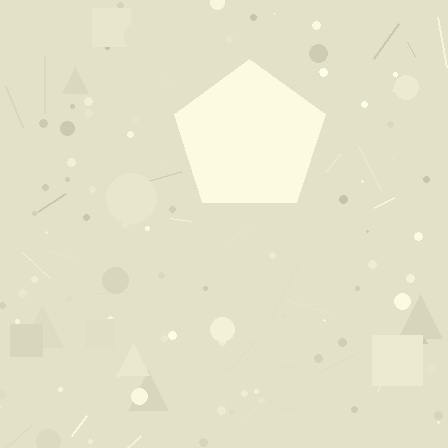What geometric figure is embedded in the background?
A pentagon is embedded in the background.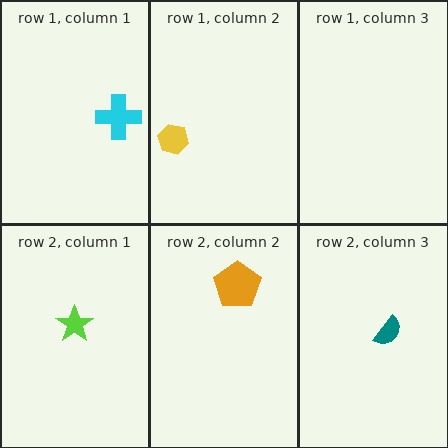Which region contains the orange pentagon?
The row 2, column 2 region.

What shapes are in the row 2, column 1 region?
The lime star.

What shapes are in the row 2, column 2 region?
The orange pentagon.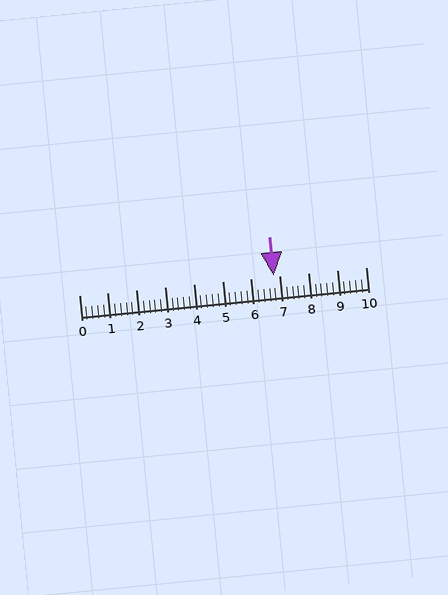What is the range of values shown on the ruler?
The ruler shows values from 0 to 10.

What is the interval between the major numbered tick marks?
The major tick marks are spaced 1 units apart.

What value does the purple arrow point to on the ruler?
The purple arrow points to approximately 6.8.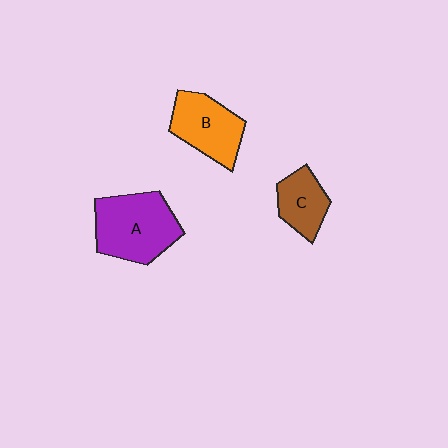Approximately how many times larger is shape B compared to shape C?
Approximately 1.4 times.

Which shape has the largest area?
Shape A (purple).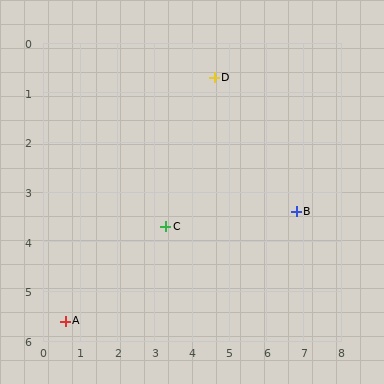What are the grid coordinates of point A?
Point A is at approximately (0.6, 5.6).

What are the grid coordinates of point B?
Point B is at approximately (6.8, 3.4).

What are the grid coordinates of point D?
Point D is at approximately (4.6, 0.7).